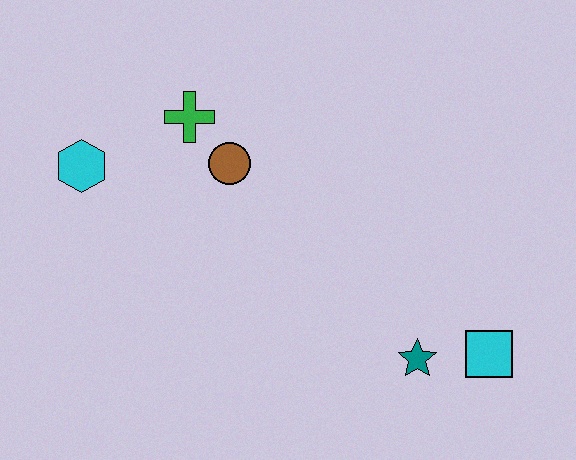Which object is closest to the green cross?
The brown circle is closest to the green cross.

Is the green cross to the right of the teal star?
No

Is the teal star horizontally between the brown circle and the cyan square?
Yes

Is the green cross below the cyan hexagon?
No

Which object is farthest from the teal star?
The cyan hexagon is farthest from the teal star.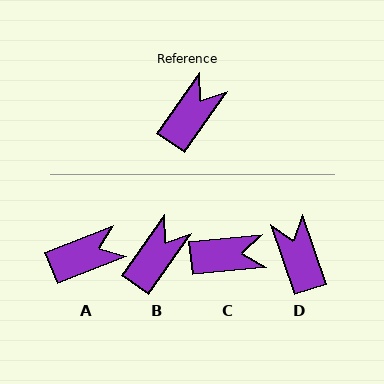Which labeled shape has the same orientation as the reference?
B.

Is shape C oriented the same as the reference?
No, it is off by about 49 degrees.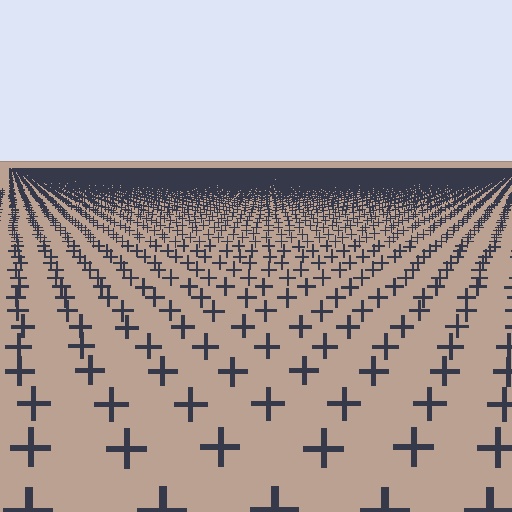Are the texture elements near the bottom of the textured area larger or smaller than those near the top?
Larger. Near the bottom, elements are closer to the viewer and appear at a bigger on-screen size.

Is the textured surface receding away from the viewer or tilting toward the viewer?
The surface is receding away from the viewer. Texture elements get smaller and denser toward the top.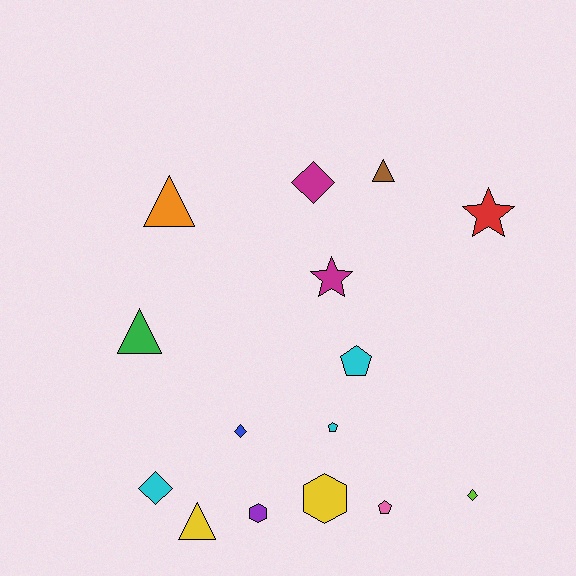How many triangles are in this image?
There are 4 triangles.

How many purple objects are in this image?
There is 1 purple object.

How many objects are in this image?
There are 15 objects.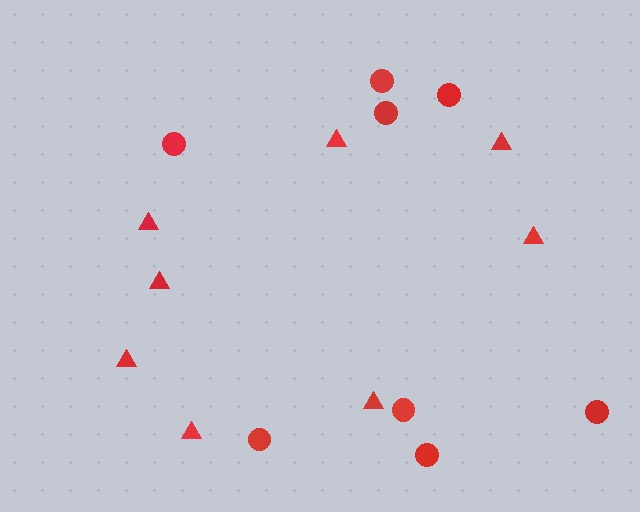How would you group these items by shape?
There are 2 groups: one group of triangles (8) and one group of circles (8).